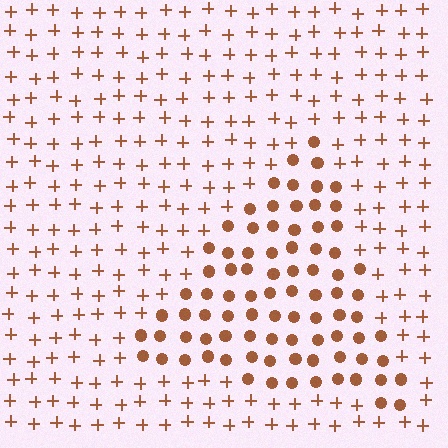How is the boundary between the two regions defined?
The boundary is defined by a change in element shape: circles inside vs. plus signs outside. All elements share the same color and spacing.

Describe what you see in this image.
The image is filled with small brown elements arranged in a uniform grid. A triangle-shaped region contains circles, while the surrounding area contains plus signs. The boundary is defined purely by the change in element shape.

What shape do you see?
I see a triangle.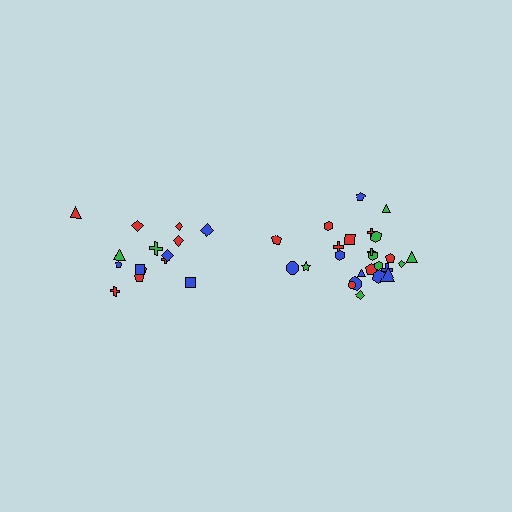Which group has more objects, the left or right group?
The right group.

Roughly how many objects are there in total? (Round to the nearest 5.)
Roughly 40 objects in total.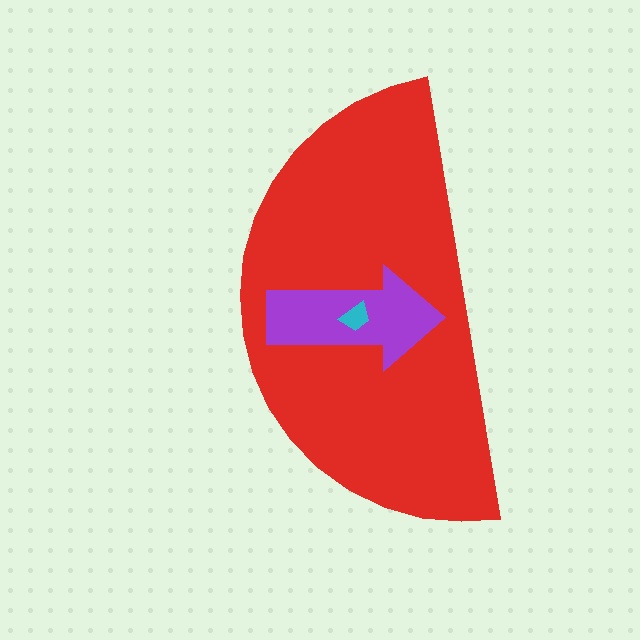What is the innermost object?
The cyan trapezoid.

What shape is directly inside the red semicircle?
The purple arrow.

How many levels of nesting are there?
3.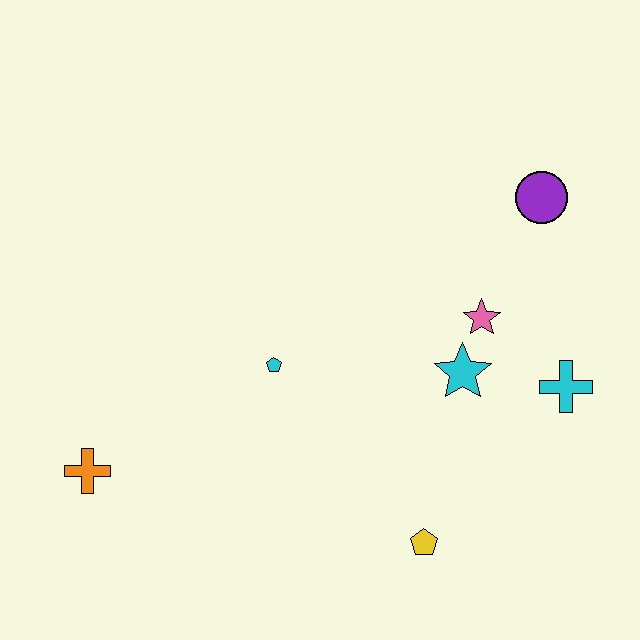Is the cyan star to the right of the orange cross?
Yes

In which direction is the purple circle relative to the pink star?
The purple circle is above the pink star.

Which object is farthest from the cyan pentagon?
The purple circle is farthest from the cyan pentagon.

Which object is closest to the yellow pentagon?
The cyan star is closest to the yellow pentagon.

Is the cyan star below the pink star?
Yes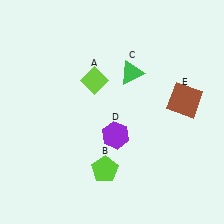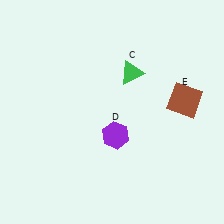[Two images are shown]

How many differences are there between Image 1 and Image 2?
There are 2 differences between the two images.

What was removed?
The lime pentagon (B), the lime diamond (A) were removed in Image 2.